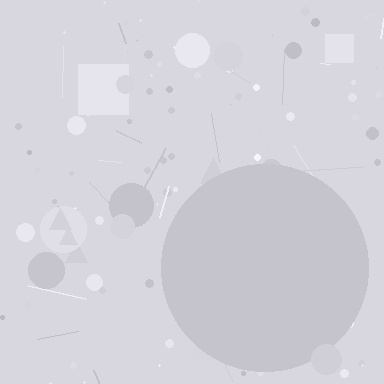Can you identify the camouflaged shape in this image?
The camouflaged shape is a circle.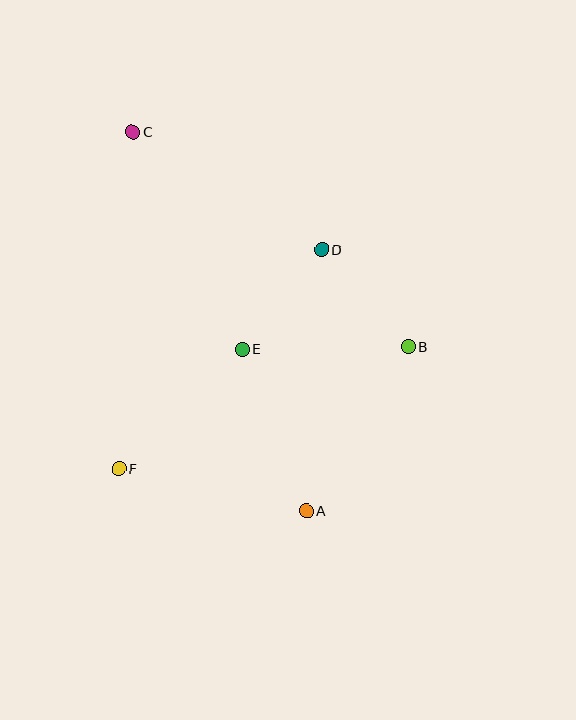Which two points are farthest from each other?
Points A and C are farthest from each other.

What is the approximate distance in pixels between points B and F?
The distance between B and F is approximately 314 pixels.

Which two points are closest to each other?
Points D and E are closest to each other.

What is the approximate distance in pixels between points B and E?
The distance between B and E is approximately 166 pixels.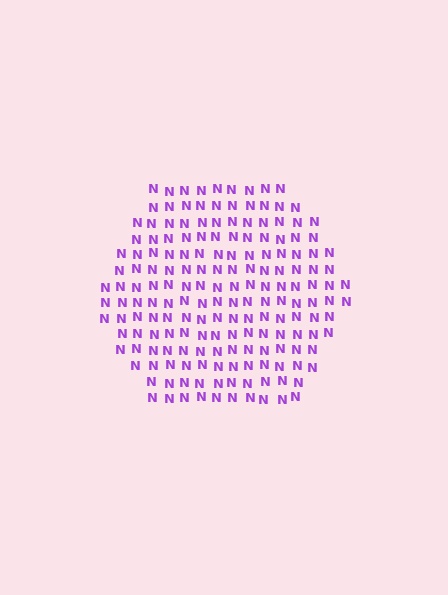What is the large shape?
The large shape is a hexagon.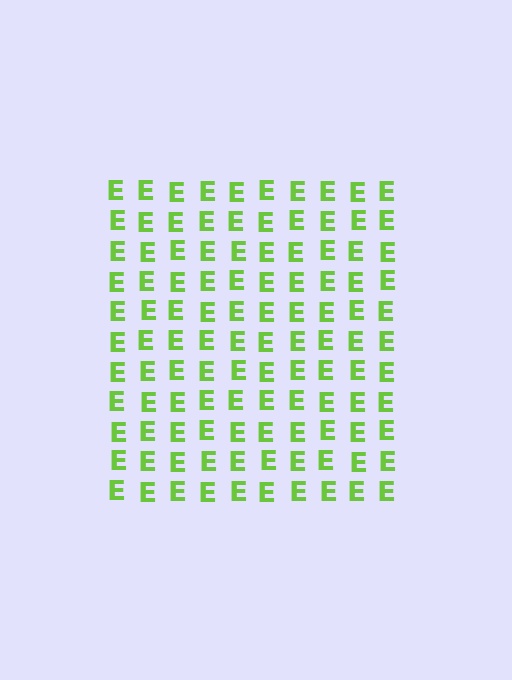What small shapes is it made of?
It is made of small letter E's.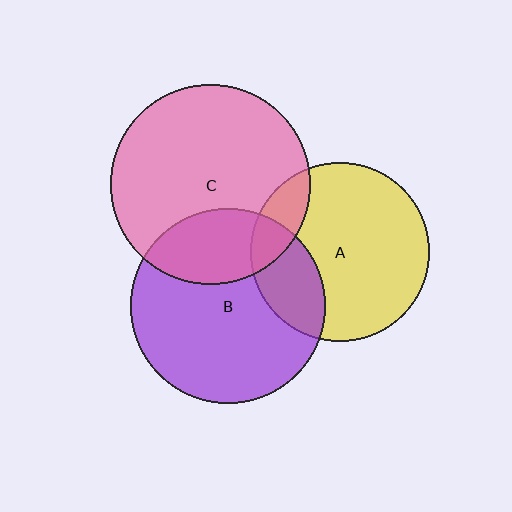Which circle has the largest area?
Circle C (pink).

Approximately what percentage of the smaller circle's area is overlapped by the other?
Approximately 25%.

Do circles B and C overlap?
Yes.